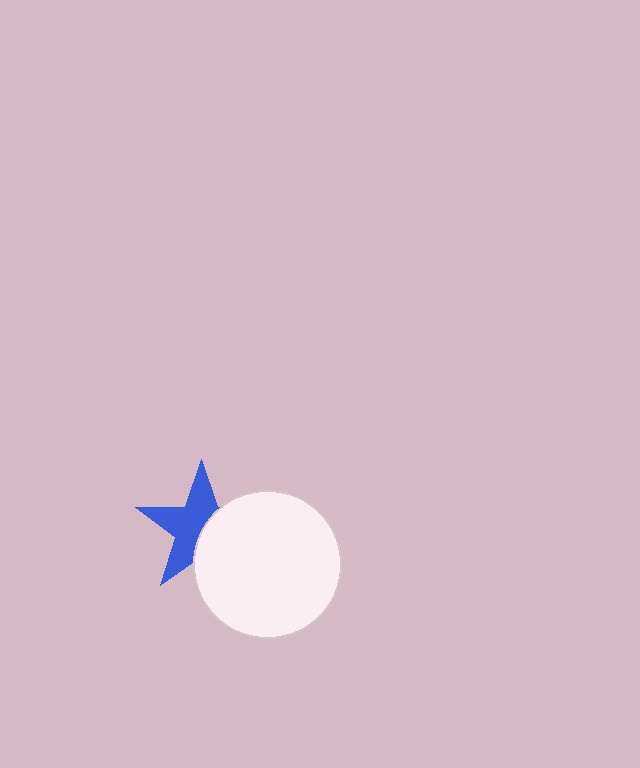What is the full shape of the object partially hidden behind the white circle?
The partially hidden object is a blue star.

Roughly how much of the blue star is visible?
About half of it is visible (roughly 58%).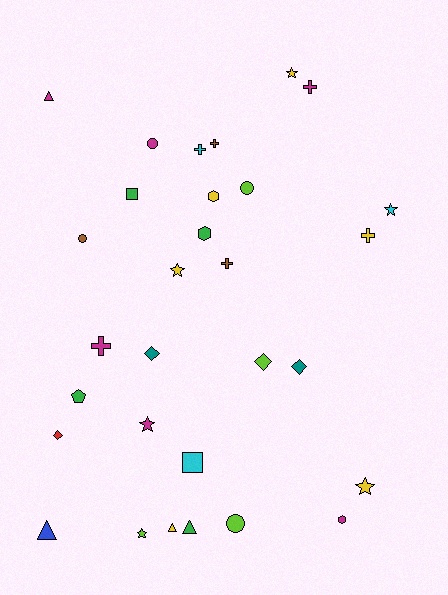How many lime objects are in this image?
There are 4 lime objects.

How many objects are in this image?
There are 30 objects.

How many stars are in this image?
There are 6 stars.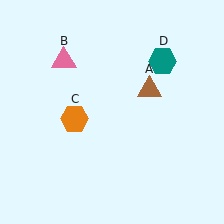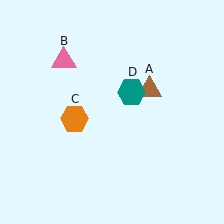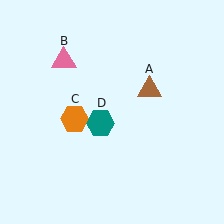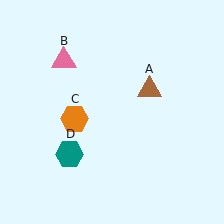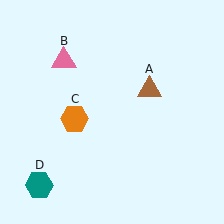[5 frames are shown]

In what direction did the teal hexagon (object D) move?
The teal hexagon (object D) moved down and to the left.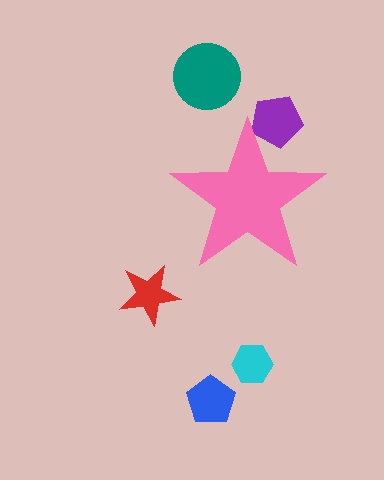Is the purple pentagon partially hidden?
Yes, the purple pentagon is partially hidden behind the pink star.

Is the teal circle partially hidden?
No, the teal circle is fully visible.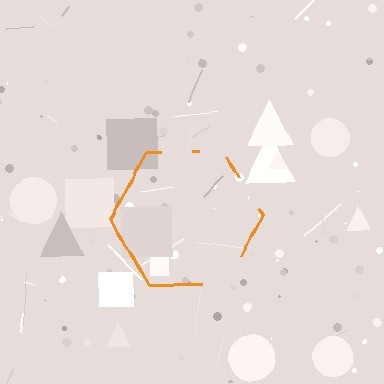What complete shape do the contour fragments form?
The contour fragments form a hexagon.